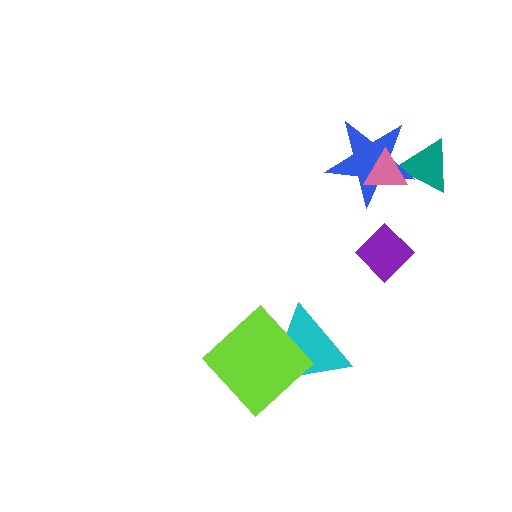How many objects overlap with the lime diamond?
1 object overlaps with the lime diamond.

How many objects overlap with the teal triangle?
2 objects overlap with the teal triangle.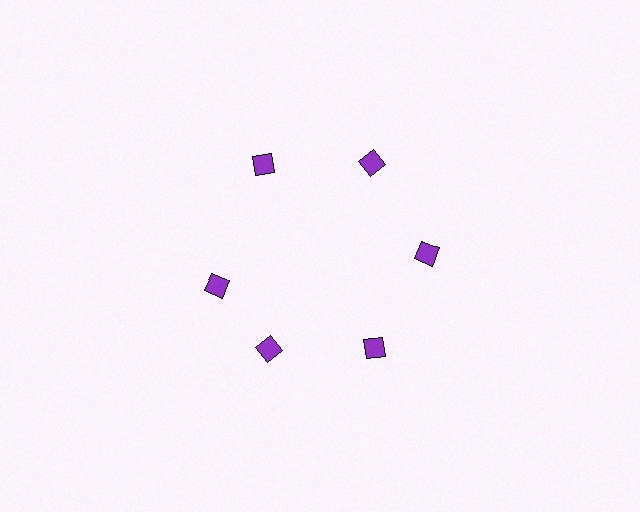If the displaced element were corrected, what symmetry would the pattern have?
It would have 6-fold rotational symmetry — the pattern would map onto itself every 60 degrees.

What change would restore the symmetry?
The symmetry would be restored by rotating it back into even spacing with its neighbors so that all 6 squares sit at equal angles and equal distance from the center.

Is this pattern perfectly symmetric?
No. The 6 purple squares are arranged in a ring, but one element near the 9 o'clock position is rotated out of alignment along the ring, breaking the 6-fold rotational symmetry.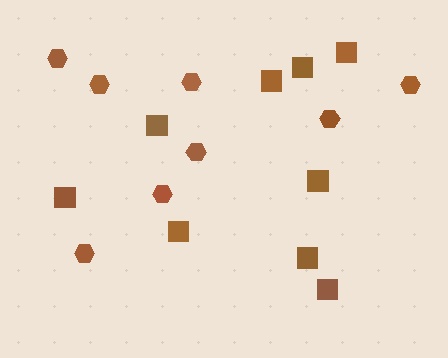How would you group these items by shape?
There are 2 groups: one group of squares (9) and one group of hexagons (8).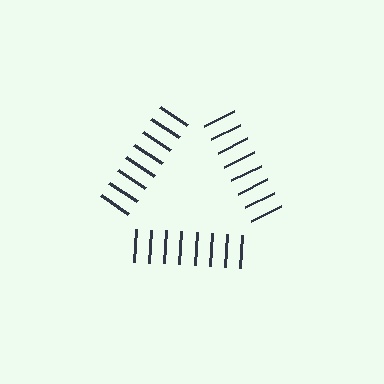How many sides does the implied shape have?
3 sides — the line-ends trace a triangle.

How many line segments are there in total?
24 — 8 along each of the 3 edges.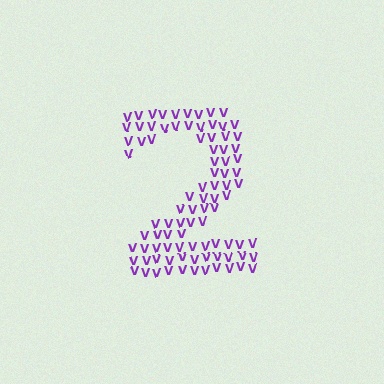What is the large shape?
The large shape is the digit 2.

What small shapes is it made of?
It is made of small letter V's.